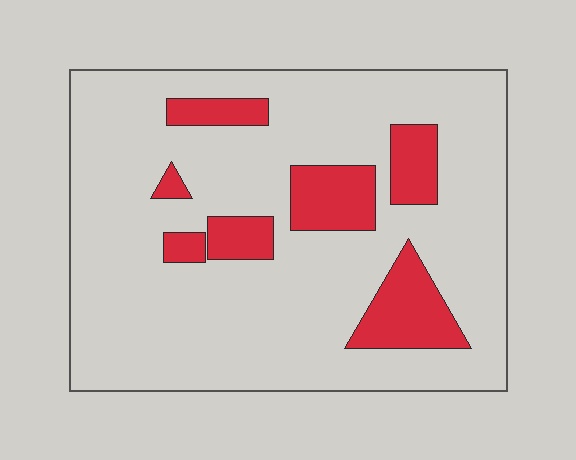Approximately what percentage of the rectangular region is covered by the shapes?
Approximately 15%.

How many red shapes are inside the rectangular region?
7.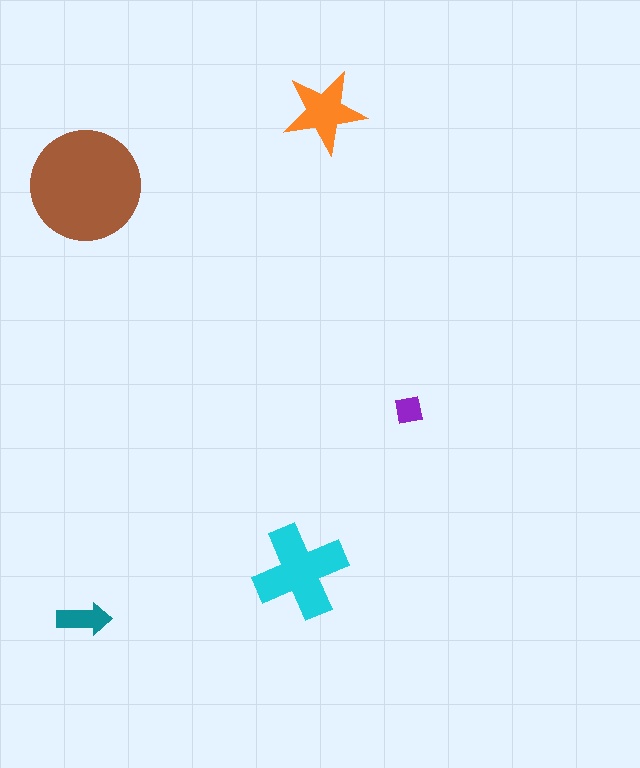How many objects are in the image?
There are 5 objects in the image.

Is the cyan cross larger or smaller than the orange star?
Larger.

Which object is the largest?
The brown circle.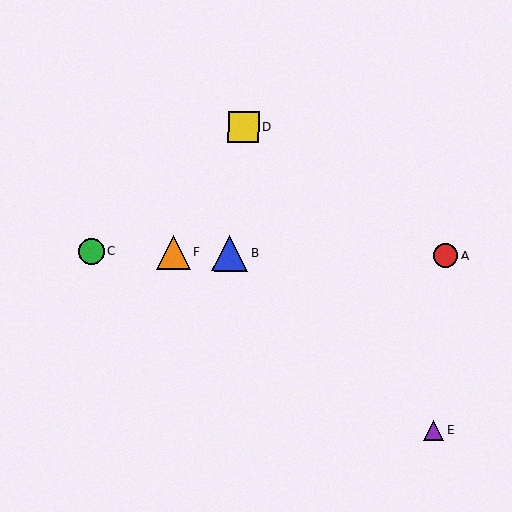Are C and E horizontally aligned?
No, C is at y≈251 and E is at y≈430.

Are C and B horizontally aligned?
Yes, both are at y≈251.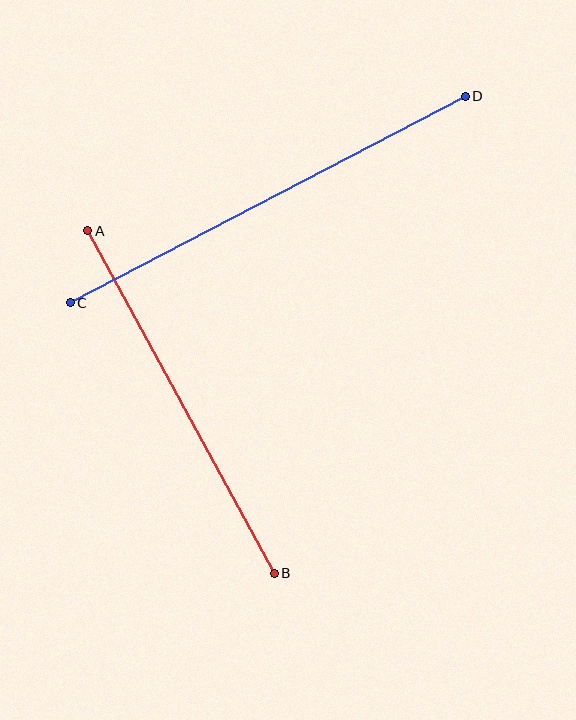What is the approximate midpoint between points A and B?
The midpoint is at approximately (181, 402) pixels.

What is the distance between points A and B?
The distance is approximately 390 pixels.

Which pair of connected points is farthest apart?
Points C and D are farthest apart.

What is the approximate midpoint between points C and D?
The midpoint is at approximately (268, 200) pixels.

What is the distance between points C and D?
The distance is approximately 445 pixels.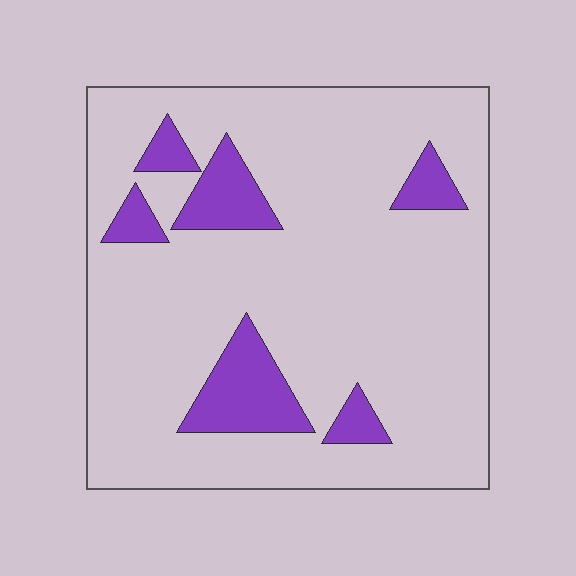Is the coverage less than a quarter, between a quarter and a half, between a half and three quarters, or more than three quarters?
Less than a quarter.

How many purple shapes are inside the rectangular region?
6.